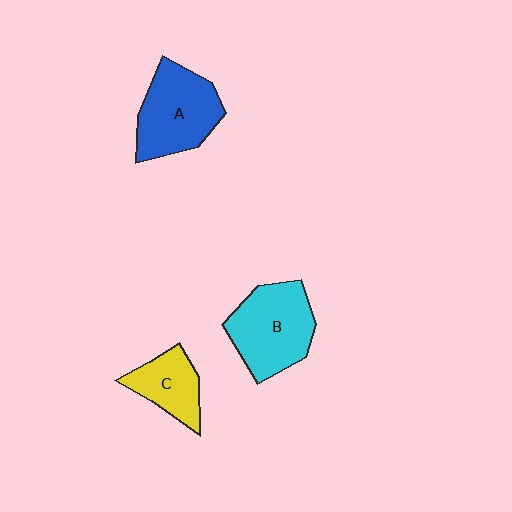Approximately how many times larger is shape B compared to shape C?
Approximately 1.7 times.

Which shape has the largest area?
Shape B (cyan).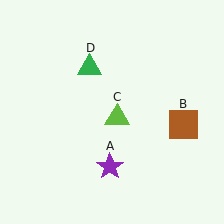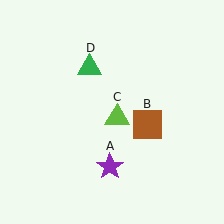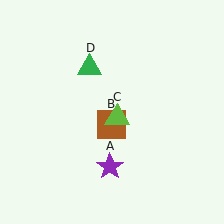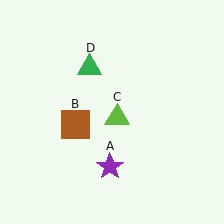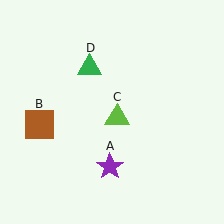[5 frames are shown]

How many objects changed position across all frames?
1 object changed position: brown square (object B).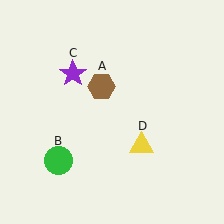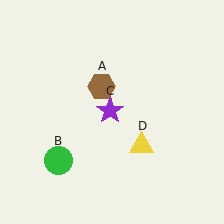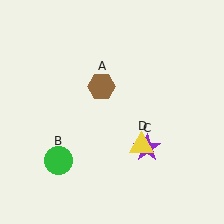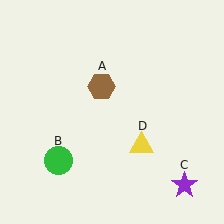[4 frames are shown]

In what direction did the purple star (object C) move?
The purple star (object C) moved down and to the right.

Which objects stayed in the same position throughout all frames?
Brown hexagon (object A) and green circle (object B) and yellow triangle (object D) remained stationary.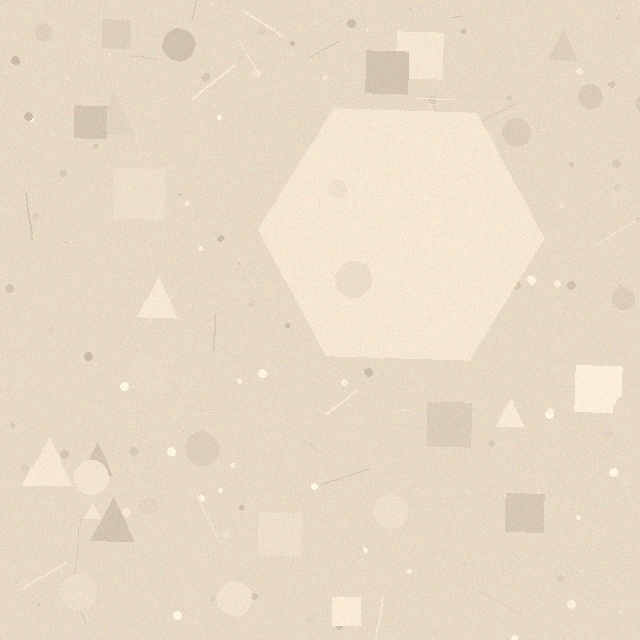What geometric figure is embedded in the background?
A hexagon is embedded in the background.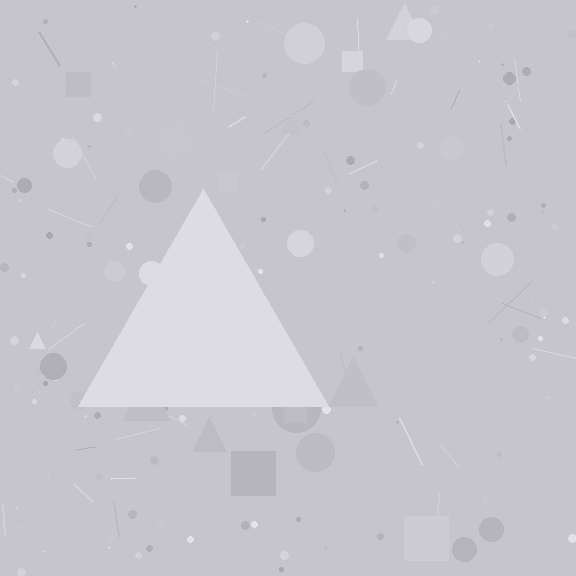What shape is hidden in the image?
A triangle is hidden in the image.